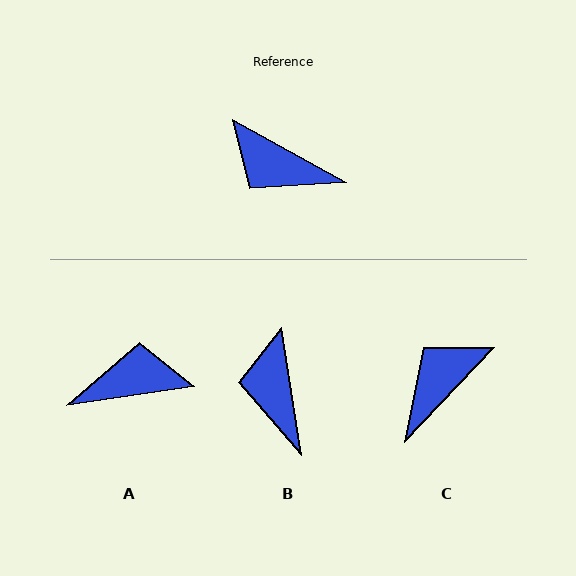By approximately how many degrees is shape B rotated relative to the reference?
Approximately 52 degrees clockwise.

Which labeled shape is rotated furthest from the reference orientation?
A, about 142 degrees away.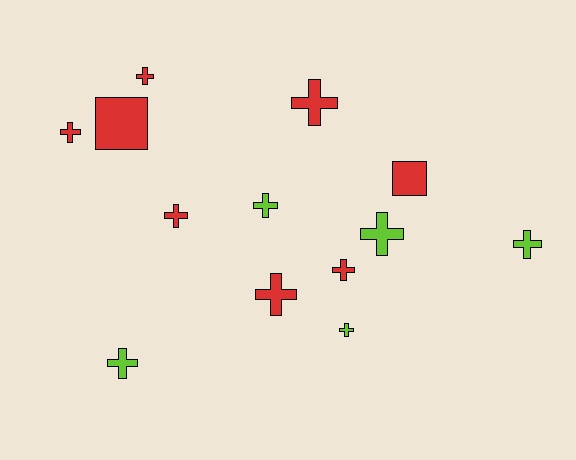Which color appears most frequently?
Red, with 8 objects.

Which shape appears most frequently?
Cross, with 11 objects.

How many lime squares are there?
There are no lime squares.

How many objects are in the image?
There are 13 objects.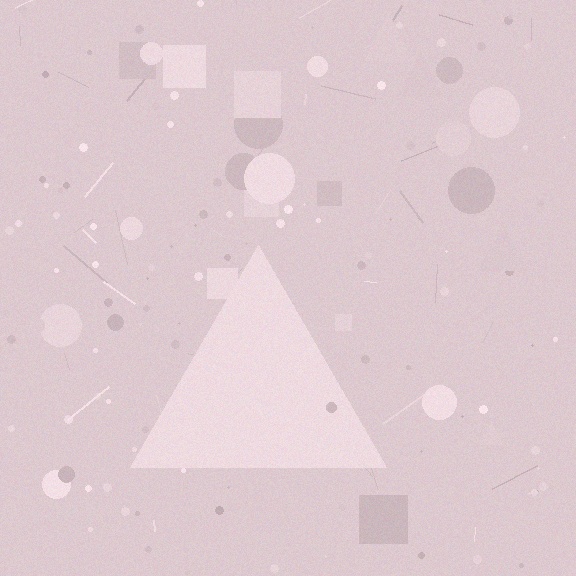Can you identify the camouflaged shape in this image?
The camouflaged shape is a triangle.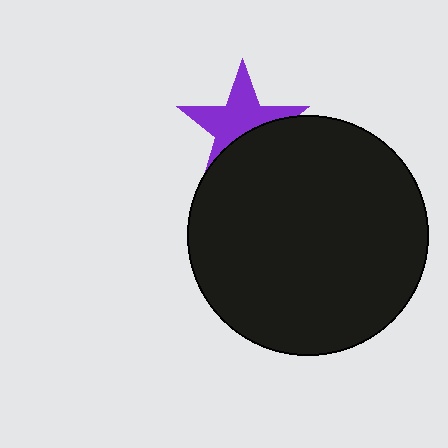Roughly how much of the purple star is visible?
About half of it is visible (roughly 61%).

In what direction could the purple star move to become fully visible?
The purple star could move up. That would shift it out from behind the black circle entirely.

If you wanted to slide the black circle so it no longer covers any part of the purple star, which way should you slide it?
Slide it down — that is the most direct way to separate the two shapes.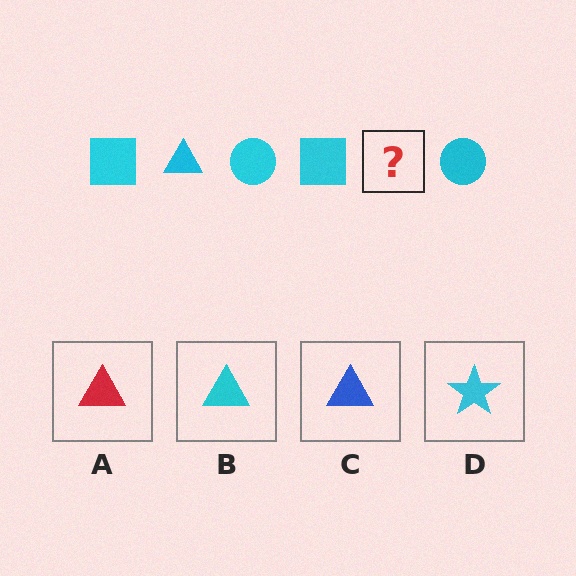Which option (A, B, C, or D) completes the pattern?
B.